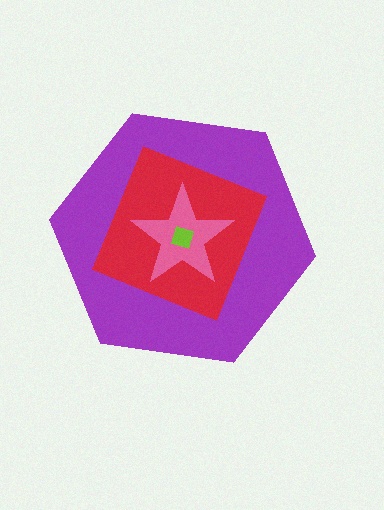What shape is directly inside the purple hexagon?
The red square.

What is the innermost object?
The lime diamond.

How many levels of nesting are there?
4.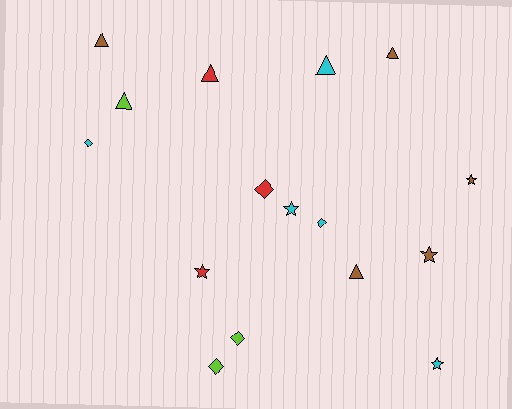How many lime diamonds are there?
There are 2 lime diamonds.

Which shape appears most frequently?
Triangle, with 6 objects.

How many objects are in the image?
There are 16 objects.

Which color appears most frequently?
Cyan, with 5 objects.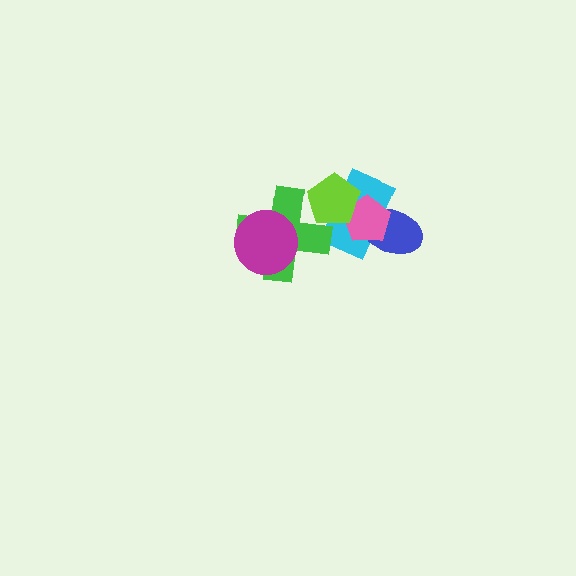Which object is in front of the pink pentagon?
The lime pentagon is in front of the pink pentagon.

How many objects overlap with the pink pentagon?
3 objects overlap with the pink pentagon.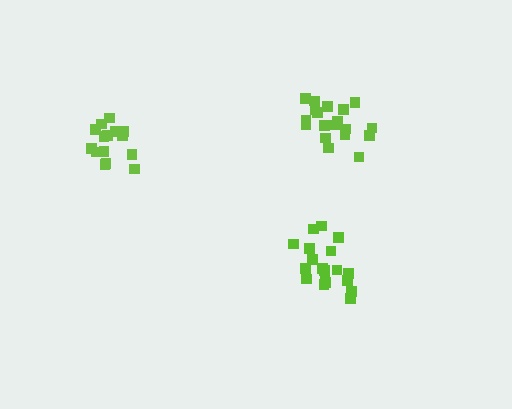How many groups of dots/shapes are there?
There are 3 groups.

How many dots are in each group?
Group 1: 19 dots, Group 2: 21 dots, Group 3: 15 dots (55 total).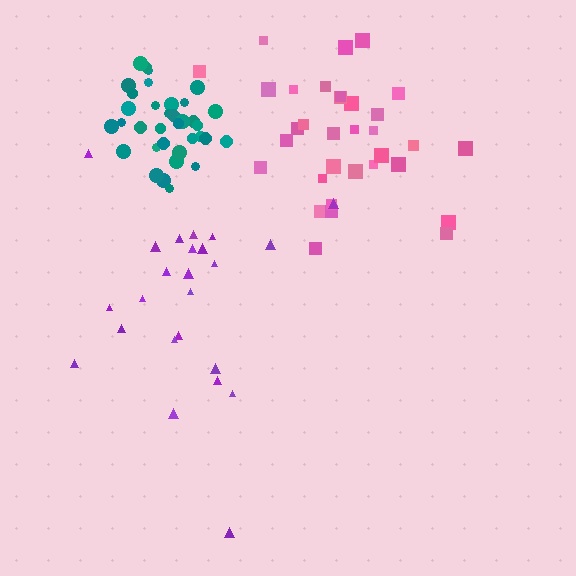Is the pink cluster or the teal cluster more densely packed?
Teal.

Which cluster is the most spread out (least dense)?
Purple.